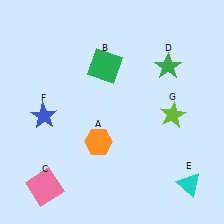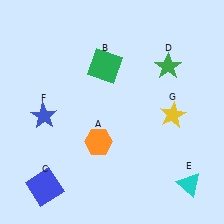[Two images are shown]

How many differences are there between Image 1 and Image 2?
There are 2 differences between the two images.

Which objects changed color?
C changed from pink to blue. G changed from lime to yellow.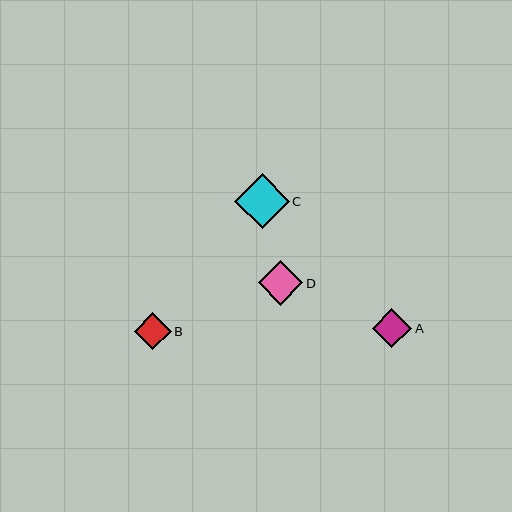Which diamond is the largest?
Diamond C is the largest with a size of approximately 54 pixels.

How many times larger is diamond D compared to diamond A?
Diamond D is approximately 1.1 times the size of diamond A.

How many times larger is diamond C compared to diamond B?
Diamond C is approximately 1.5 times the size of diamond B.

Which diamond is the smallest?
Diamond B is the smallest with a size of approximately 37 pixels.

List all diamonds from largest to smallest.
From largest to smallest: C, D, A, B.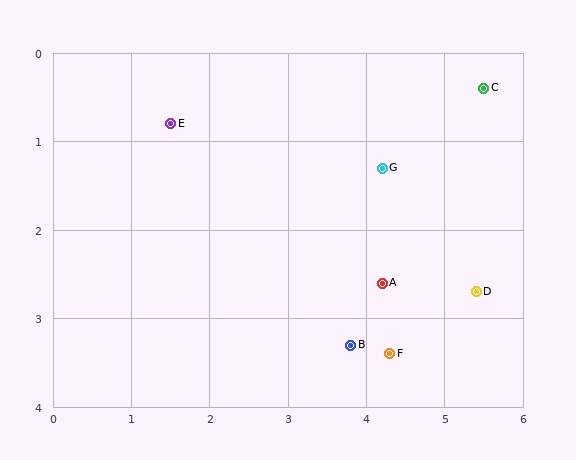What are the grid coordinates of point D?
Point D is at approximately (5.4, 2.7).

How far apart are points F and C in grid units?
Points F and C are about 3.2 grid units apart.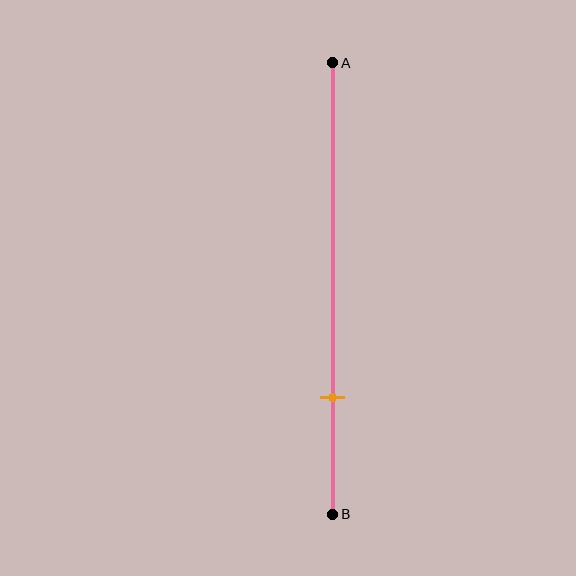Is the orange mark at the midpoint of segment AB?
No, the mark is at about 75% from A, not at the 50% midpoint.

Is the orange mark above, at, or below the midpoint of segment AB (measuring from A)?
The orange mark is below the midpoint of segment AB.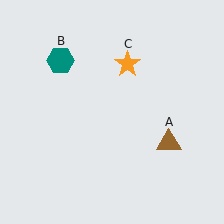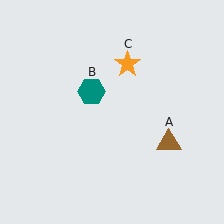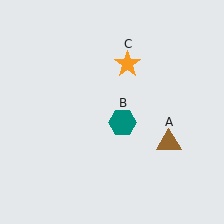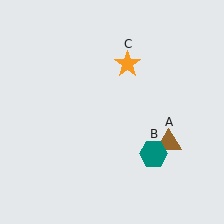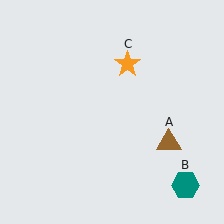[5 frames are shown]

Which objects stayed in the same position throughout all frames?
Brown triangle (object A) and orange star (object C) remained stationary.